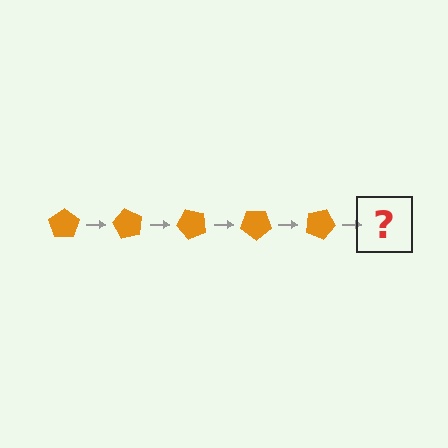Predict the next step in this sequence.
The next step is an orange pentagon rotated 300 degrees.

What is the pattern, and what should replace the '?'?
The pattern is that the pentagon rotates 60 degrees each step. The '?' should be an orange pentagon rotated 300 degrees.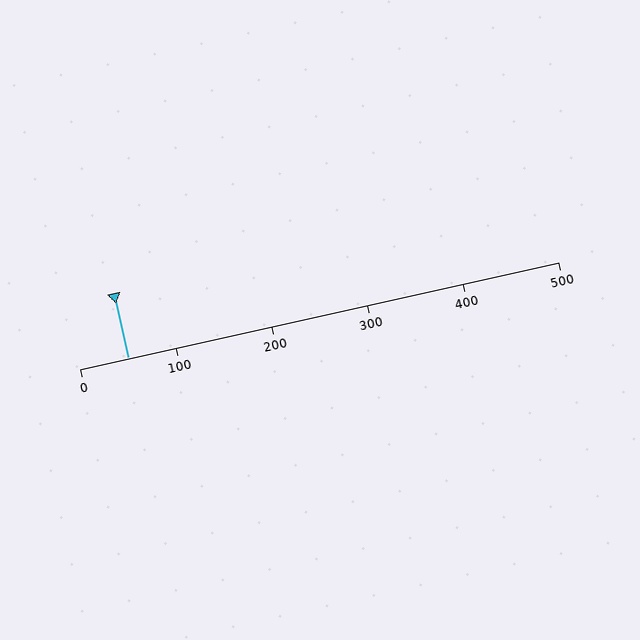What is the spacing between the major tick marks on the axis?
The major ticks are spaced 100 apart.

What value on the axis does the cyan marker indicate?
The marker indicates approximately 50.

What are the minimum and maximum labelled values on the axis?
The axis runs from 0 to 500.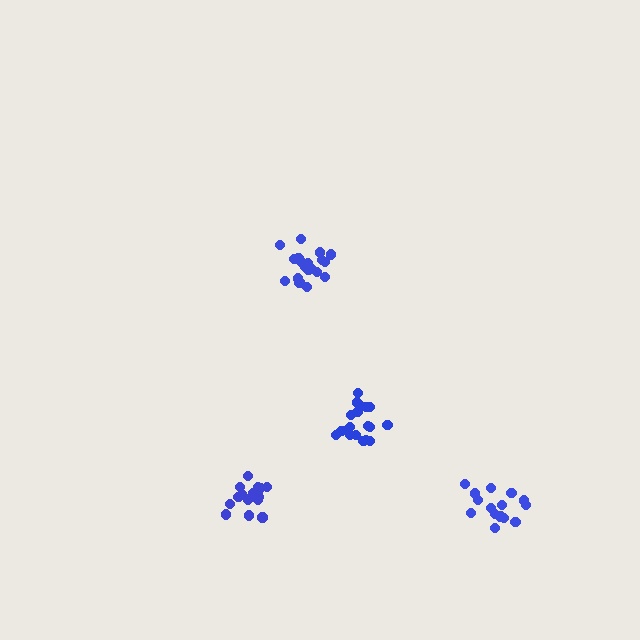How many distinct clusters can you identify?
There are 4 distinct clusters.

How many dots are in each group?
Group 1: 19 dots, Group 2: 19 dots, Group 3: 18 dots, Group 4: 15 dots (71 total).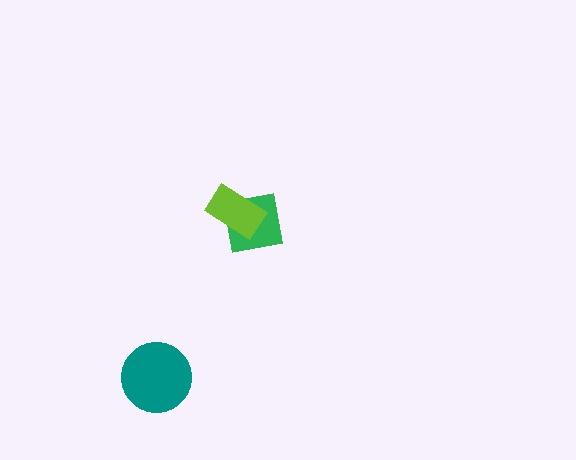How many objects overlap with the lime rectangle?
1 object overlaps with the lime rectangle.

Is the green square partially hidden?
Yes, it is partially covered by another shape.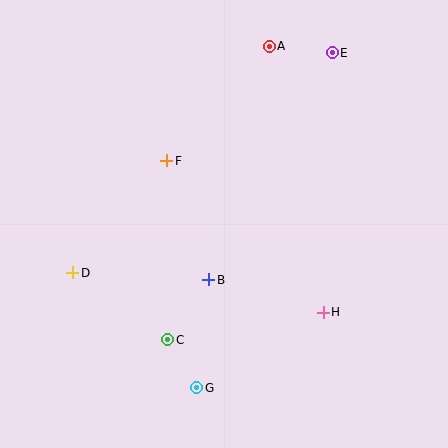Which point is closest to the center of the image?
Point B at (209, 280) is closest to the center.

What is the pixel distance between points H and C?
The distance between H and C is 158 pixels.